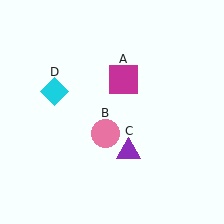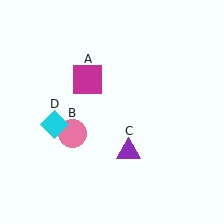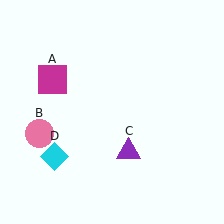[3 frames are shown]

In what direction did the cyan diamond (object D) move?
The cyan diamond (object D) moved down.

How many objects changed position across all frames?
3 objects changed position: magenta square (object A), pink circle (object B), cyan diamond (object D).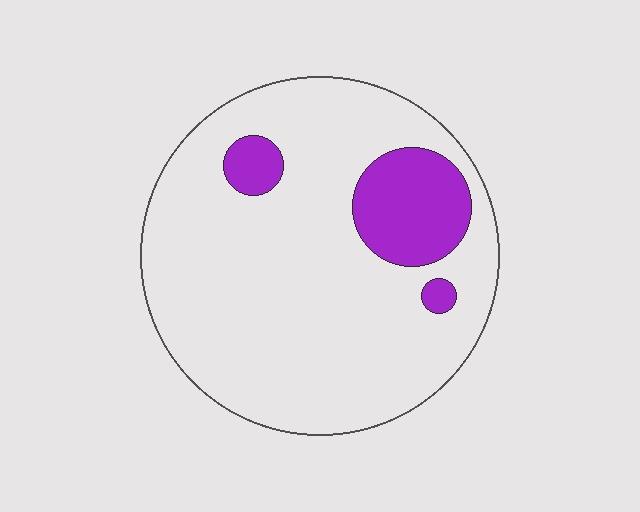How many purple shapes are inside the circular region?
3.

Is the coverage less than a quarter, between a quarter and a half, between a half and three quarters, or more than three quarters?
Less than a quarter.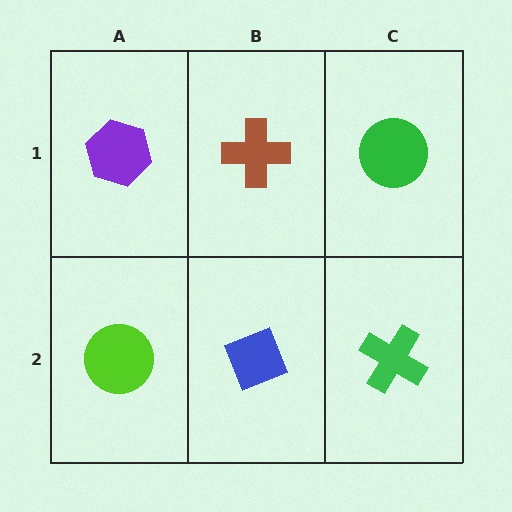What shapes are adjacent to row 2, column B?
A brown cross (row 1, column B), a lime circle (row 2, column A), a green cross (row 2, column C).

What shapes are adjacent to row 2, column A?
A purple hexagon (row 1, column A), a blue diamond (row 2, column B).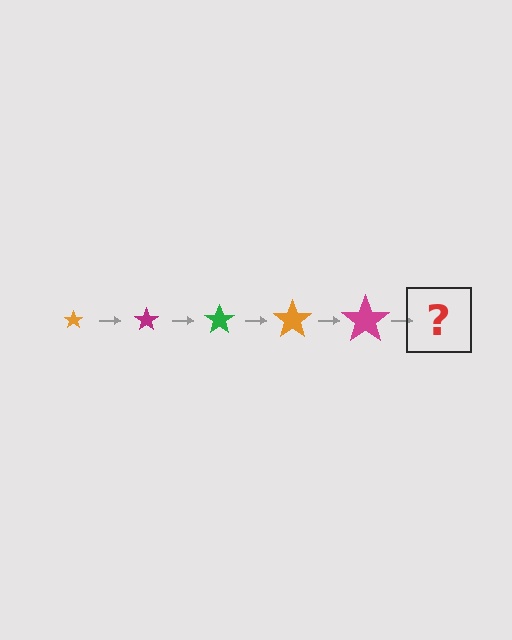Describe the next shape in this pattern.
It should be a green star, larger than the previous one.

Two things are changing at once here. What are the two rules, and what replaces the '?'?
The two rules are that the star grows larger each step and the color cycles through orange, magenta, and green. The '?' should be a green star, larger than the previous one.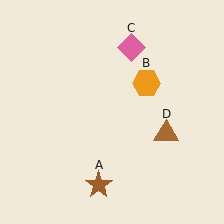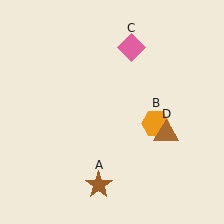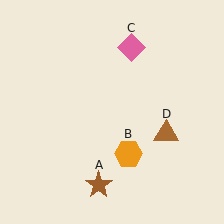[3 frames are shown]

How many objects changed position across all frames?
1 object changed position: orange hexagon (object B).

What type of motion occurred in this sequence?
The orange hexagon (object B) rotated clockwise around the center of the scene.